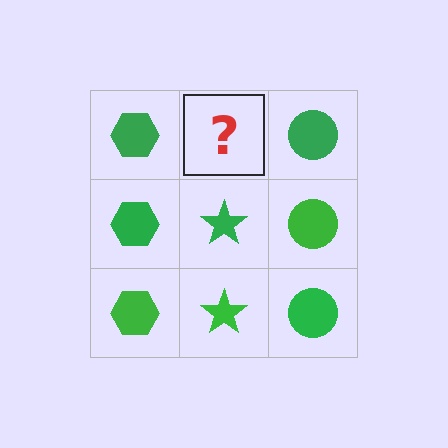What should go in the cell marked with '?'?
The missing cell should contain a green star.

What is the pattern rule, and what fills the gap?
The rule is that each column has a consistent shape. The gap should be filled with a green star.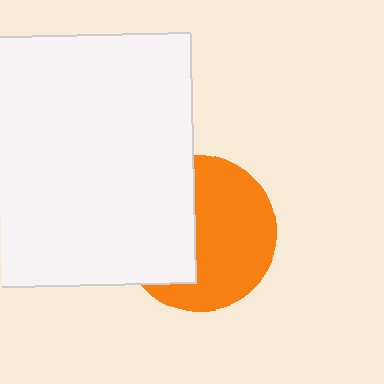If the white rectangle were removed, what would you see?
You would see the complete orange circle.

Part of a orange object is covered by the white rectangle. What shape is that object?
It is a circle.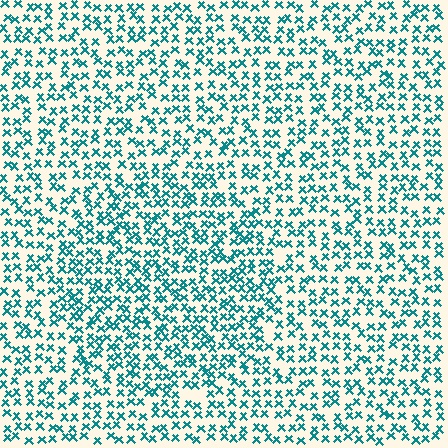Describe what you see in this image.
The image contains small teal elements arranged at two different densities. A circle-shaped region is visible where the elements are more densely packed than the surrounding area.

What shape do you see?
I see a circle.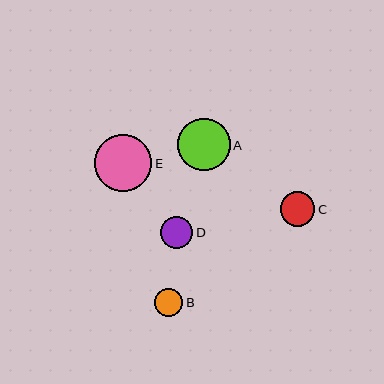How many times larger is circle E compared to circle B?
Circle E is approximately 2.0 times the size of circle B.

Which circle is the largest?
Circle E is the largest with a size of approximately 57 pixels.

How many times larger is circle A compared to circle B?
Circle A is approximately 1.8 times the size of circle B.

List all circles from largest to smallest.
From largest to smallest: E, A, C, D, B.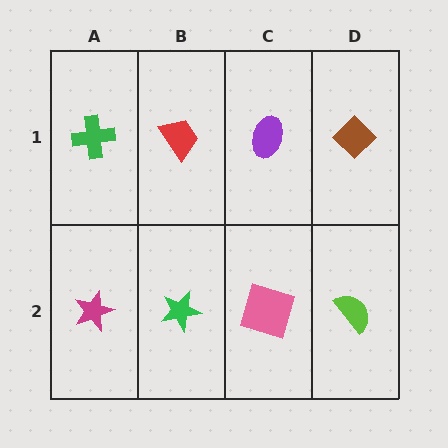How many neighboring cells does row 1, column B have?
3.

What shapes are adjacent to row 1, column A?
A magenta star (row 2, column A), a red trapezoid (row 1, column B).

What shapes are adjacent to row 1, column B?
A green star (row 2, column B), a green cross (row 1, column A), a purple ellipse (row 1, column C).